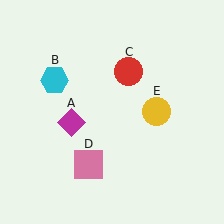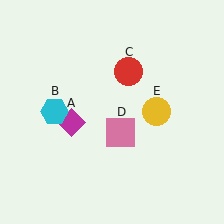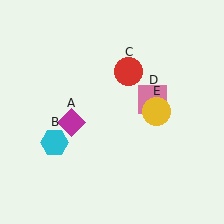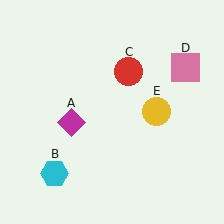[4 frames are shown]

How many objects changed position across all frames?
2 objects changed position: cyan hexagon (object B), pink square (object D).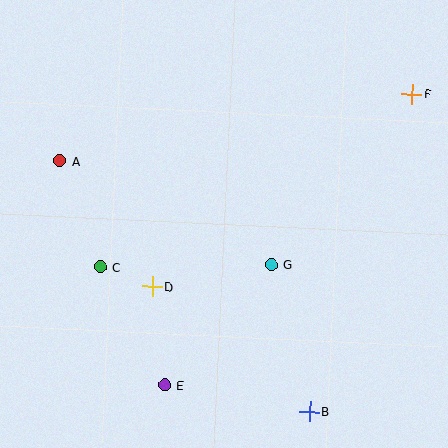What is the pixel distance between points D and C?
The distance between D and C is 56 pixels.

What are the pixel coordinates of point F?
Point F is at (412, 94).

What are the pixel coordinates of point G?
Point G is at (272, 264).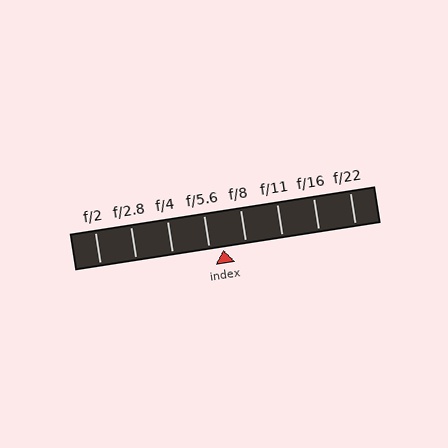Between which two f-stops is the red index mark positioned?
The index mark is between f/5.6 and f/8.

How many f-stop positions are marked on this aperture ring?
There are 8 f-stop positions marked.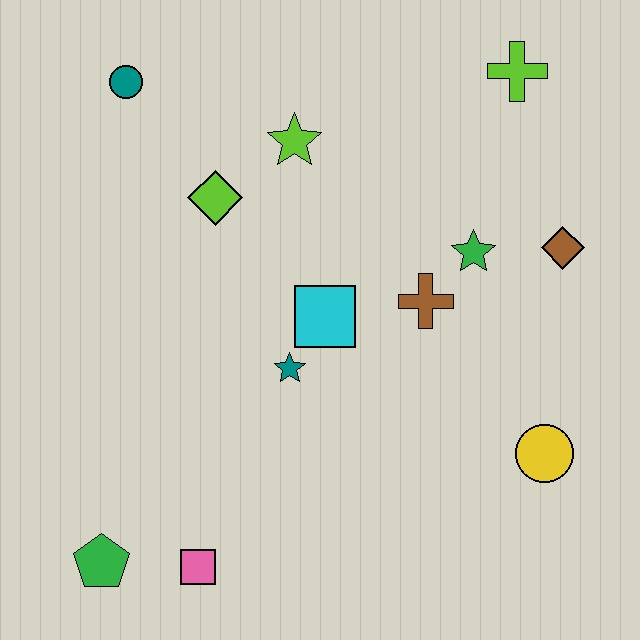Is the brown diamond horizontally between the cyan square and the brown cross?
No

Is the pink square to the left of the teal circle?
No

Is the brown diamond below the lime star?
Yes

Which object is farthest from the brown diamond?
The green pentagon is farthest from the brown diamond.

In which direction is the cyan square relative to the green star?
The cyan square is to the left of the green star.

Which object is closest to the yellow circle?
The brown cross is closest to the yellow circle.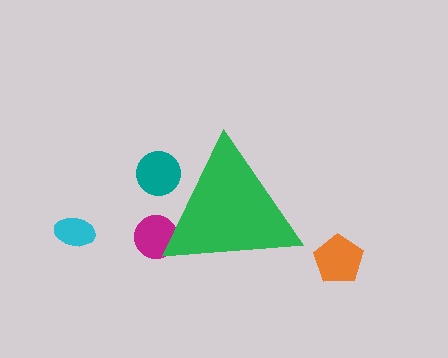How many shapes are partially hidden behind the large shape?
2 shapes are partially hidden.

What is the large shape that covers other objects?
A green triangle.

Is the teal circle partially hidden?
Yes, the teal circle is partially hidden behind the green triangle.